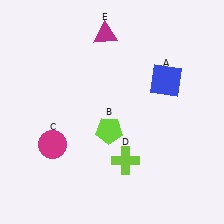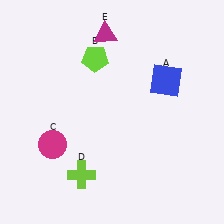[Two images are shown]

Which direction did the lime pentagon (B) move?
The lime pentagon (B) moved up.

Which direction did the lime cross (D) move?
The lime cross (D) moved left.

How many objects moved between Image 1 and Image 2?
2 objects moved between the two images.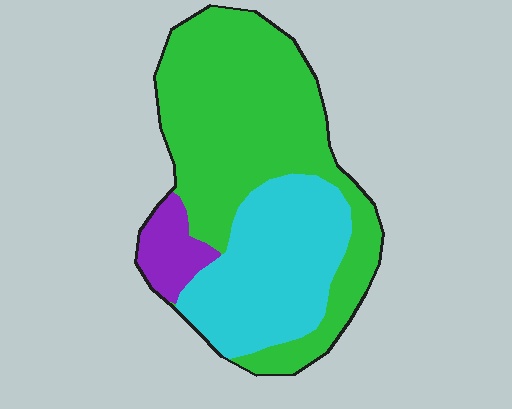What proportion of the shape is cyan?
Cyan covers 33% of the shape.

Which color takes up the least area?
Purple, at roughly 10%.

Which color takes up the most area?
Green, at roughly 60%.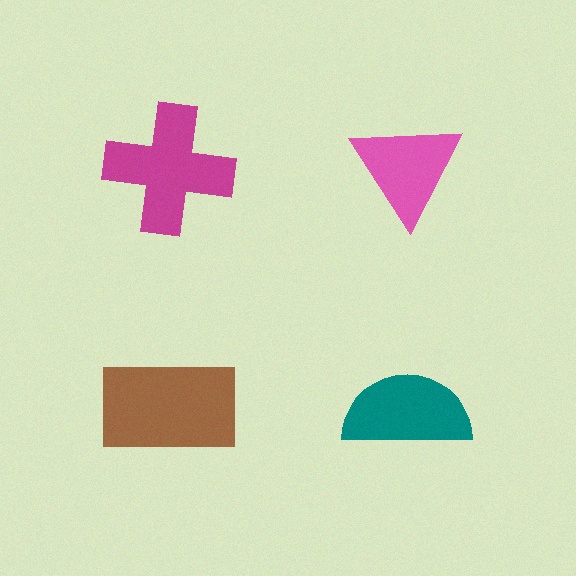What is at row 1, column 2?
A pink triangle.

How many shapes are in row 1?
2 shapes.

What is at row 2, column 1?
A brown rectangle.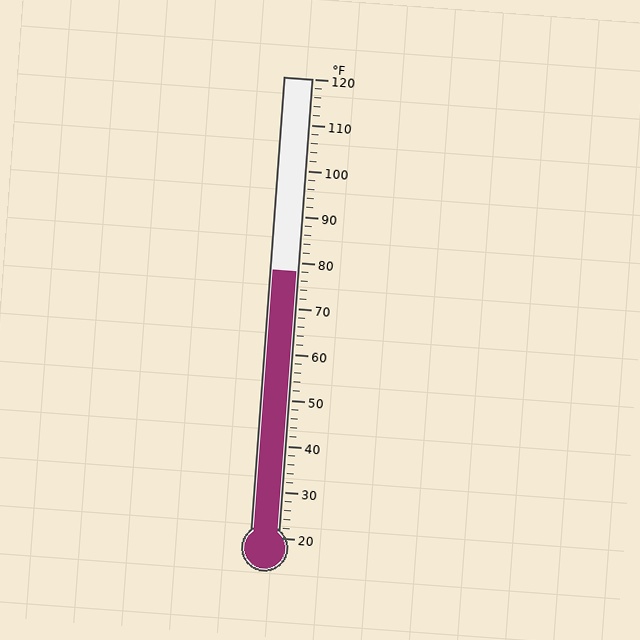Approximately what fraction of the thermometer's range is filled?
The thermometer is filled to approximately 60% of its range.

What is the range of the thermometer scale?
The thermometer scale ranges from 20°F to 120°F.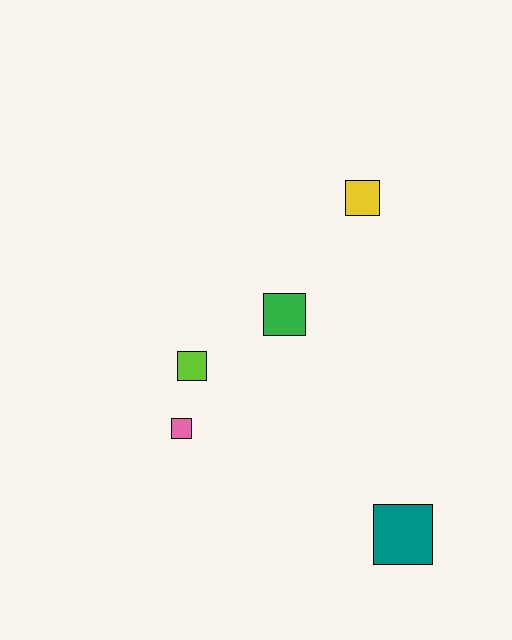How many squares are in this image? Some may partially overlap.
There are 5 squares.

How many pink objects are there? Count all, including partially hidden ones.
There is 1 pink object.